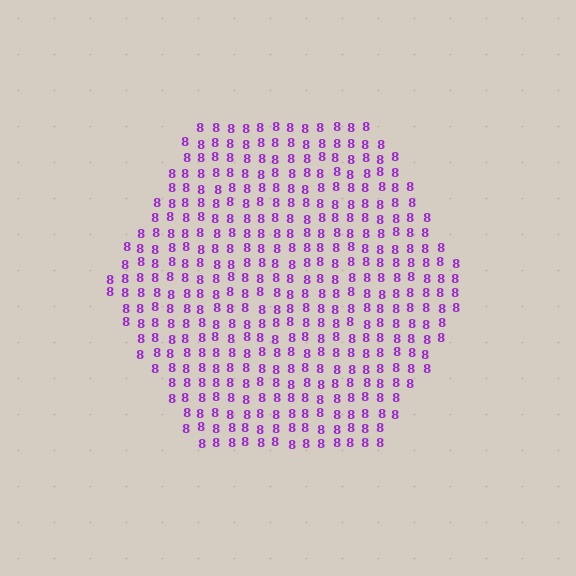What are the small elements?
The small elements are digit 8's.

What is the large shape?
The large shape is a hexagon.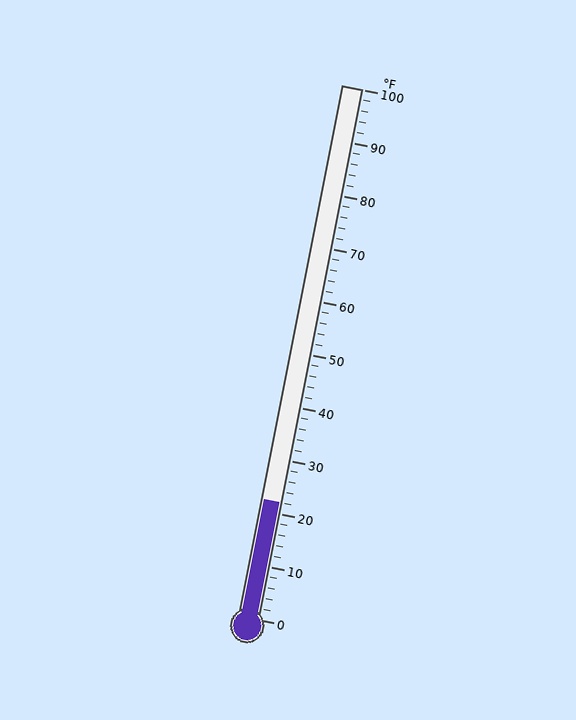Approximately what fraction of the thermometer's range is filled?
The thermometer is filled to approximately 20% of its range.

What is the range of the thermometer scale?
The thermometer scale ranges from 0°F to 100°F.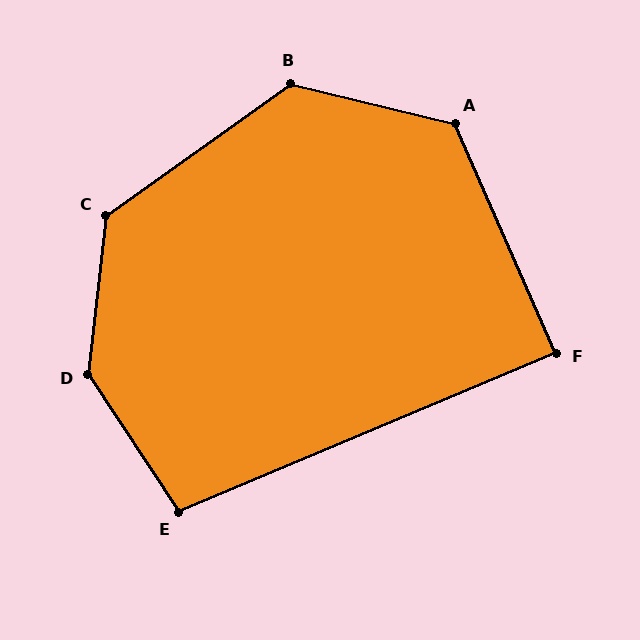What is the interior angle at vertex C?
Approximately 132 degrees (obtuse).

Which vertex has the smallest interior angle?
F, at approximately 89 degrees.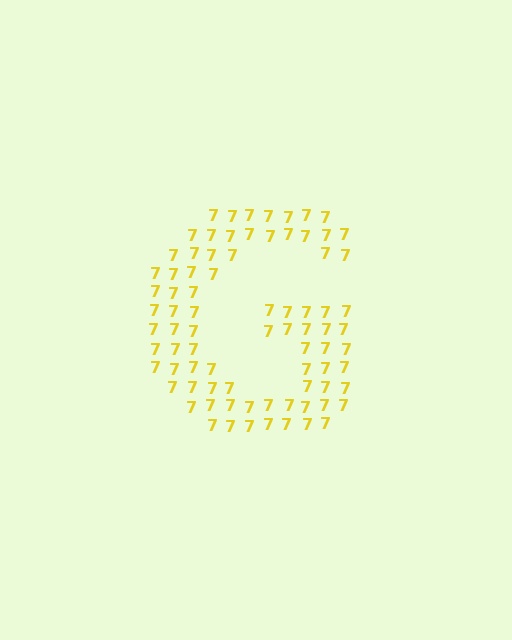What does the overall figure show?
The overall figure shows the letter G.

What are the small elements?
The small elements are digit 7's.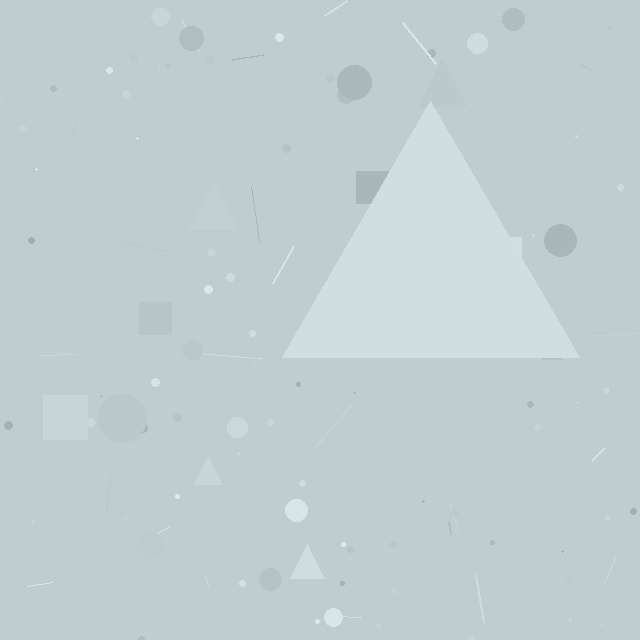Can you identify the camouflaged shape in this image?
The camouflaged shape is a triangle.